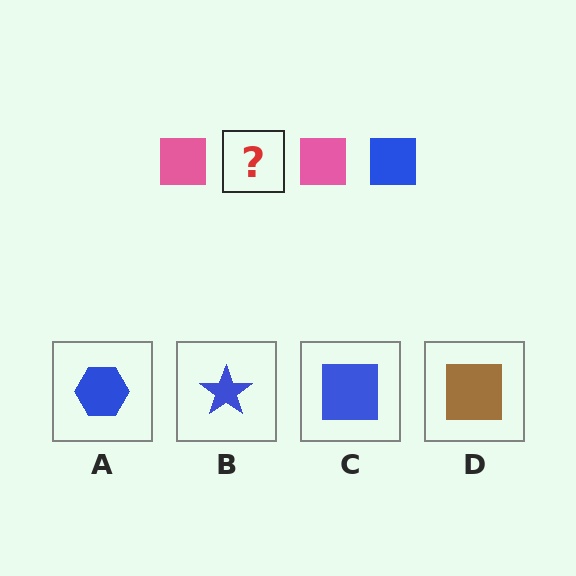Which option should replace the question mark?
Option C.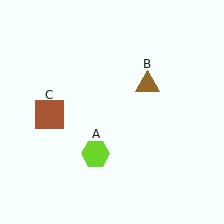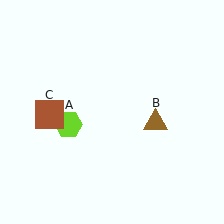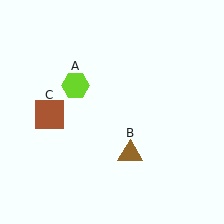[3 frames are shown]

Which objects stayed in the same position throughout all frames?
Brown square (object C) remained stationary.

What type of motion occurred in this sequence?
The lime hexagon (object A), brown triangle (object B) rotated clockwise around the center of the scene.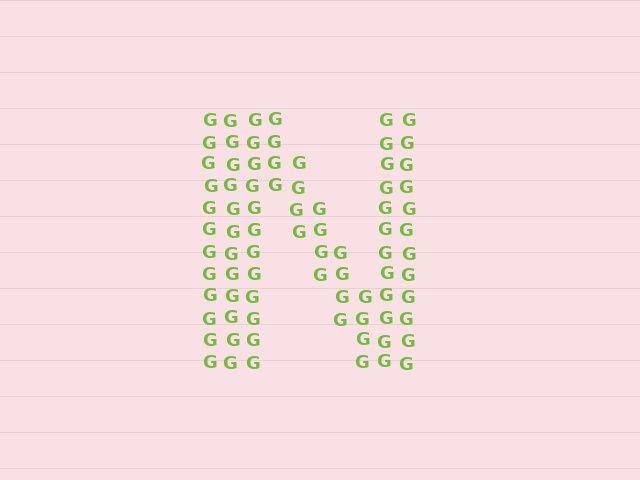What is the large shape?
The large shape is the letter N.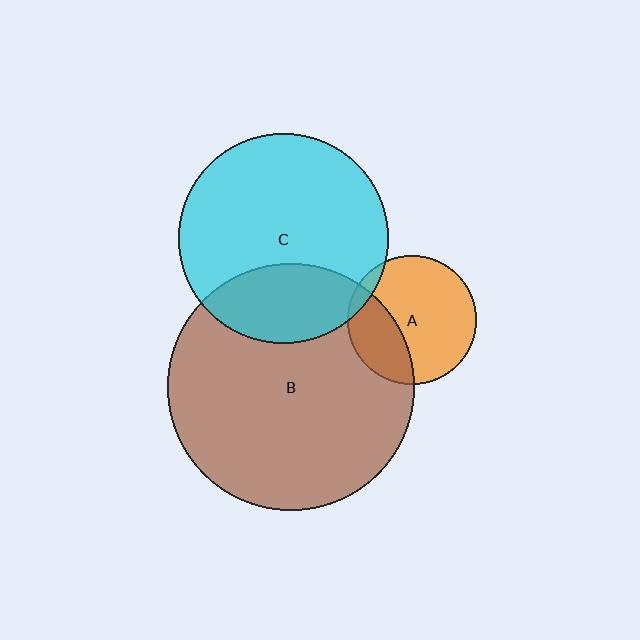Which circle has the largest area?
Circle B (brown).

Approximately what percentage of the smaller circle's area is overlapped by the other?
Approximately 5%.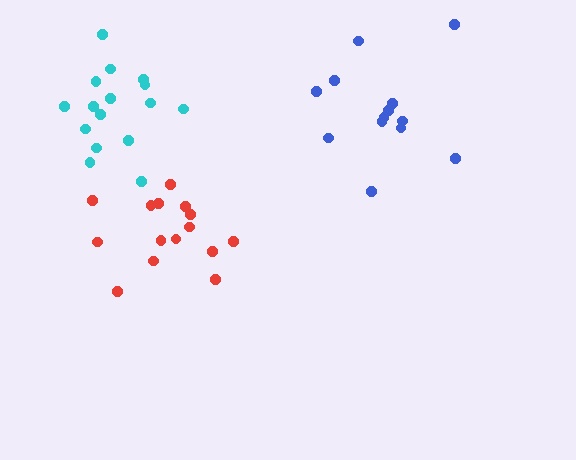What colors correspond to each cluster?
The clusters are colored: blue, red, cyan.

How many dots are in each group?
Group 1: 13 dots, Group 2: 15 dots, Group 3: 16 dots (44 total).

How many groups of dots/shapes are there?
There are 3 groups.